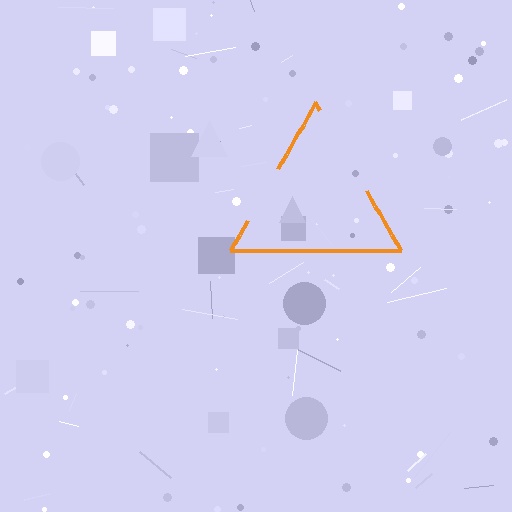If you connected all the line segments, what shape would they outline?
They would outline a triangle.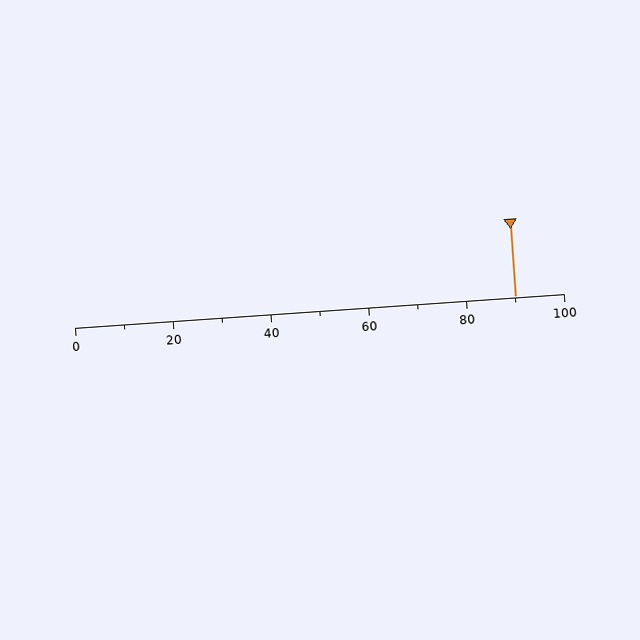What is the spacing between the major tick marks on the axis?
The major ticks are spaced 20 apart.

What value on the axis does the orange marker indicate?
The marker indicates approximately 90.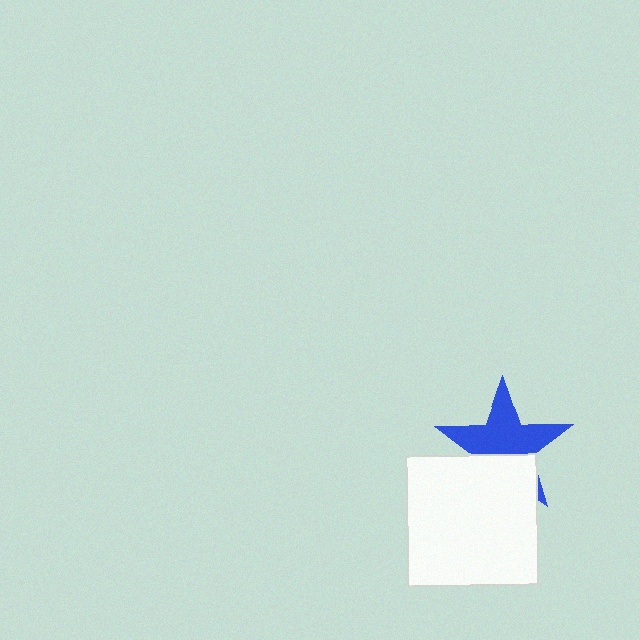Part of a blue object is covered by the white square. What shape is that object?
It is a star.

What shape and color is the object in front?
The object in front is a white square.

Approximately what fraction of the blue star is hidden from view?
Roughly 37% of the blue star is hidden behind the white square.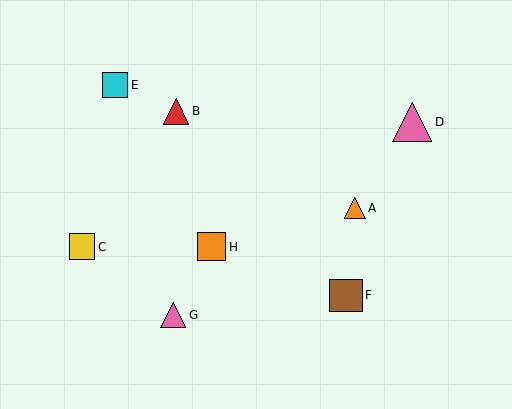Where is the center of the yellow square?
The center of the yellow square is at (82, 247).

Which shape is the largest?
The pink triangle (labeled D) is the largest.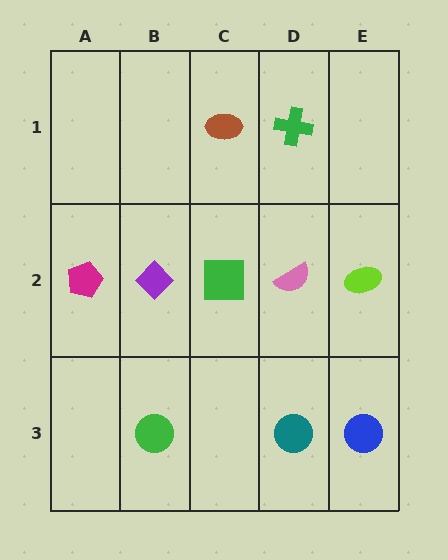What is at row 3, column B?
A green circle.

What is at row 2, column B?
A purple diamond.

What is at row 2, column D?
A pink semicircle.